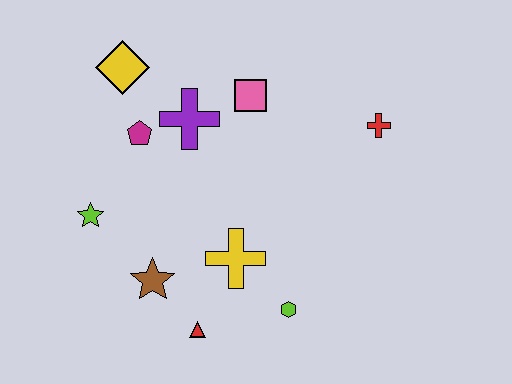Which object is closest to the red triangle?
The brown star is closest to the red triangle.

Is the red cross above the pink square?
No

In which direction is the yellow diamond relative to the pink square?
The yellow diamond is to the left of the pink square.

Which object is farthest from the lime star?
The red cross is farthest from the lime star.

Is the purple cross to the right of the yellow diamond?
Yes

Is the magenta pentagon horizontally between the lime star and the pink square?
Yes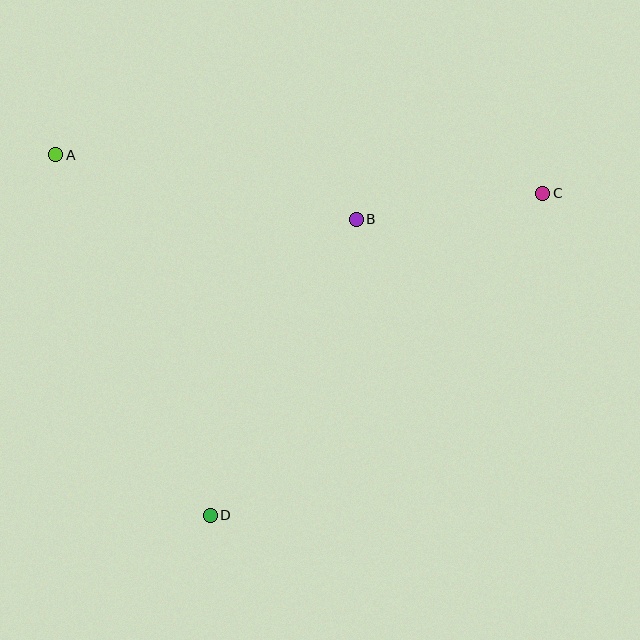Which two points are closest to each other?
Points B and C are closest to each other.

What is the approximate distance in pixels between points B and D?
The distance between B and D is approximately 330 pixels.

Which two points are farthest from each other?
Points A and C are farthest from each other.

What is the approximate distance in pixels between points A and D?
The distance between A and D is approximately 392 pixels.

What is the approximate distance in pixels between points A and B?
The distance between A and B is approximately 307 pixels.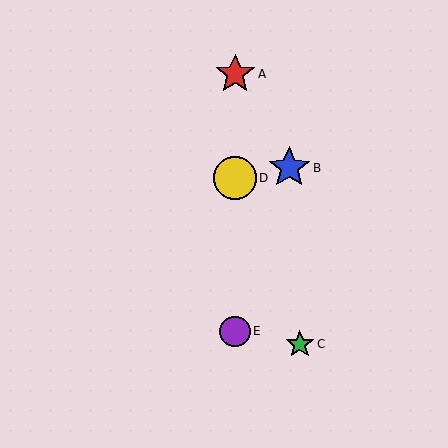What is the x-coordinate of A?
Object A is at x≈235.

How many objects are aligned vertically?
3 objects (A, D, E) are aligned vertically.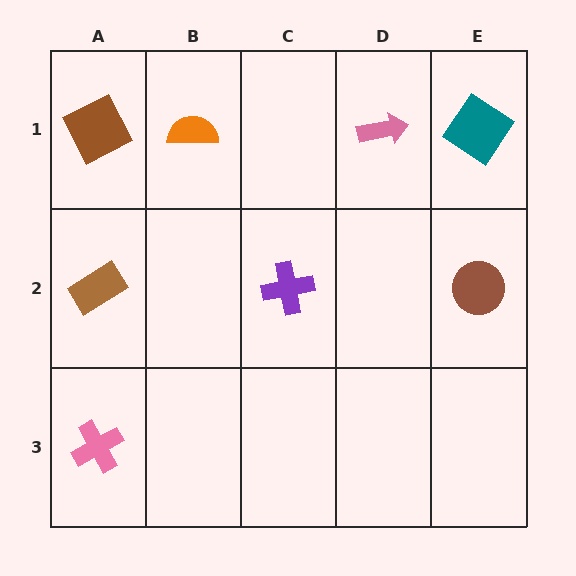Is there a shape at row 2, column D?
No, that cell is empty.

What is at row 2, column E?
A brown circle.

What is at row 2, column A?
A brown rectangle.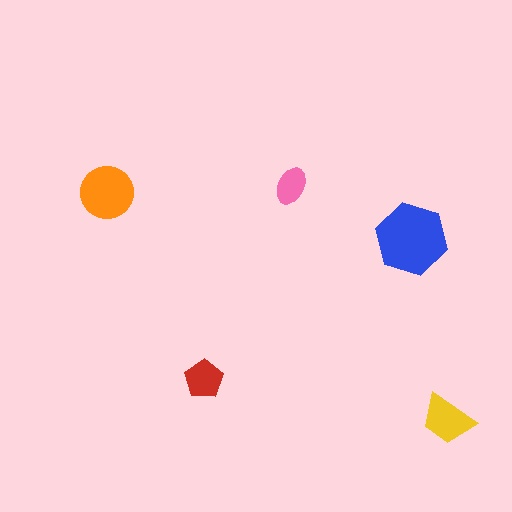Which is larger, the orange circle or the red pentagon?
The orange circle.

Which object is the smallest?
The pink ellipse.